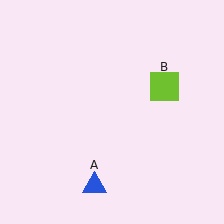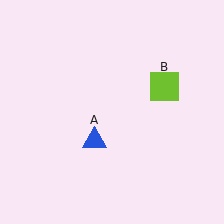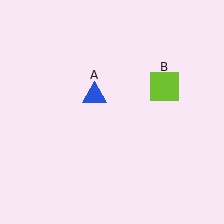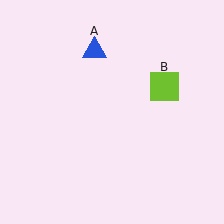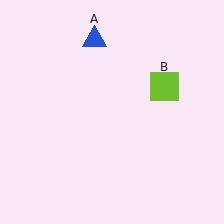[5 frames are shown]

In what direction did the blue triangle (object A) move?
The blue triangle (object A) moved up.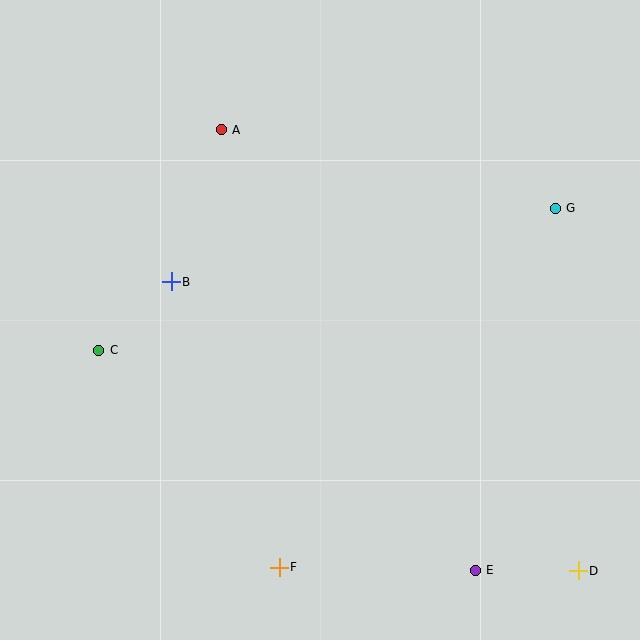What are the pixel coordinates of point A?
Point A is at (221, 130).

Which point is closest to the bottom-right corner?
Point D is closest to the bottom-right corner.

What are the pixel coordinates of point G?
Point G is at (555, 208).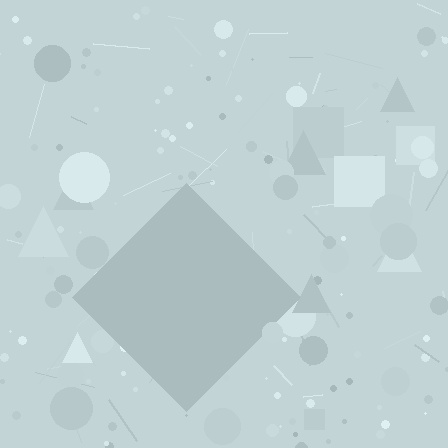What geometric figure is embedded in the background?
A diamond is embedded in the background.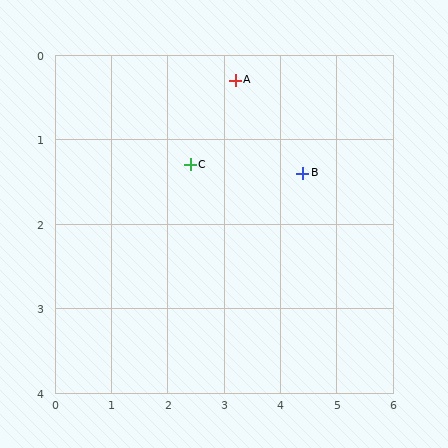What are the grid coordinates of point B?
Point B is at approximately (4.4, 1.4).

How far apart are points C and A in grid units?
Points C and A are about 1.3 grid units apart.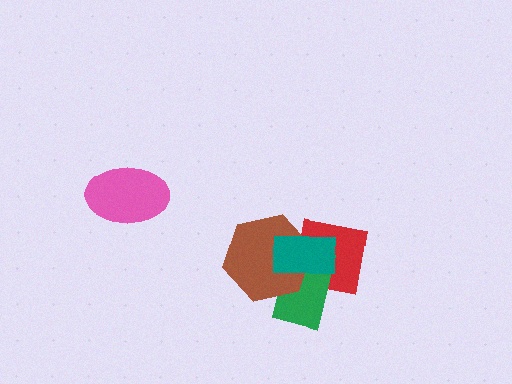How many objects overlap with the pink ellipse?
0 objects overlap with the pink ellipse.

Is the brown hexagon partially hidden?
Yes, it is partially covered by another shape.